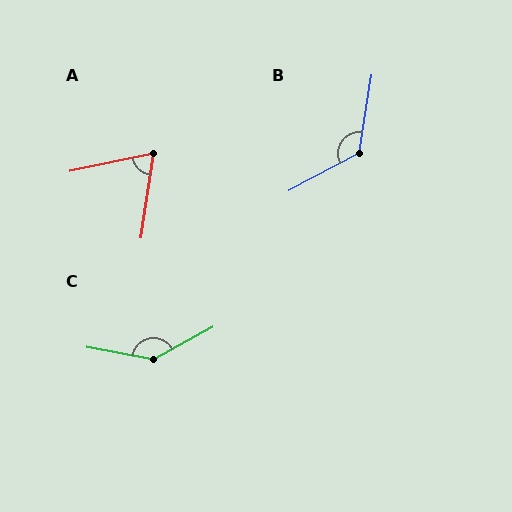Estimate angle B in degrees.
Approximately 127 degrees.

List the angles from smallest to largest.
A (70°), B (127°), C (141°).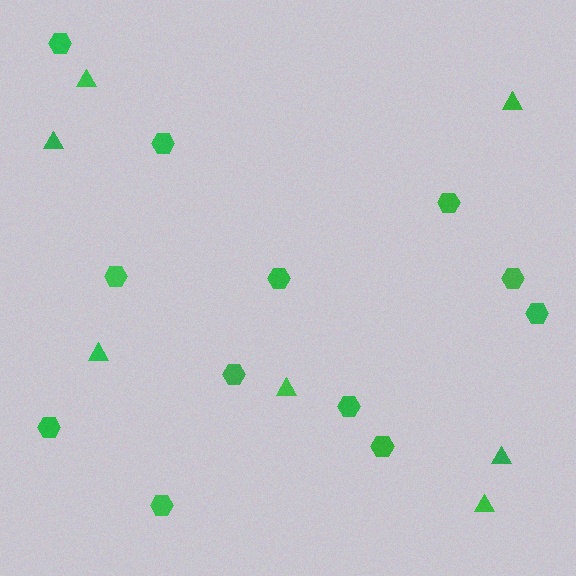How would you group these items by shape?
There are 2 groups: one group of hexagons (12) and one group of triangles (7).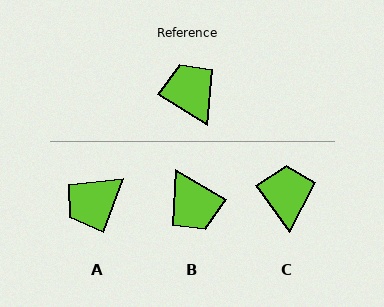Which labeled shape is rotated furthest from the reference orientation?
B, about 178 degrees away.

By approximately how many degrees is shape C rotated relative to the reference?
Approximately 22 degrees clockwise.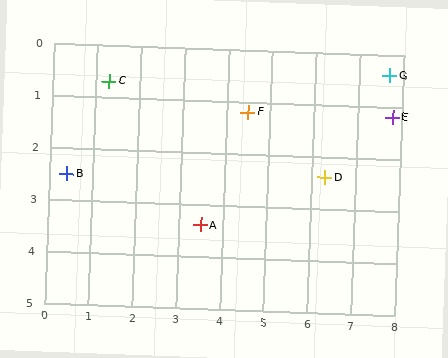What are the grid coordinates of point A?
Point A is at approximately (3.5, 3.4).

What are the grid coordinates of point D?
Point D is at approximately (6.3, 2.4).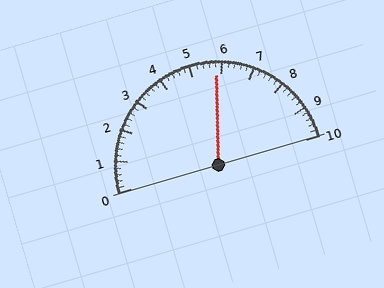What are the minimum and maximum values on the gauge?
The gauge ranges from 0 to 10.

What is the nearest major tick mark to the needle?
The nearest major tick mark is 6.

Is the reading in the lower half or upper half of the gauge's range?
The reading is in the upper half of the range (0 to 10).